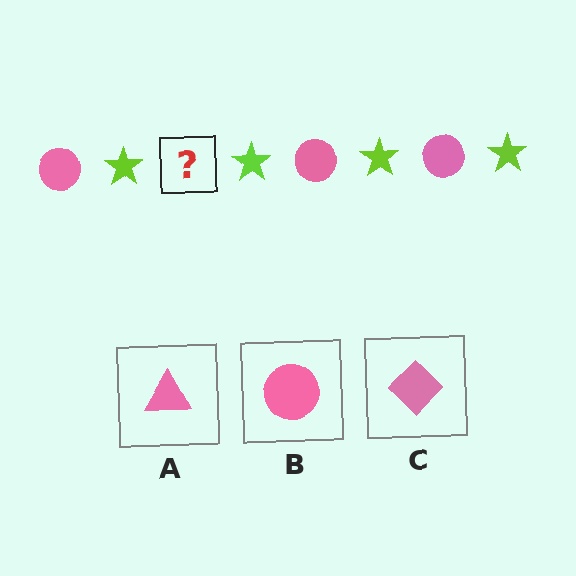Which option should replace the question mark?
Option B.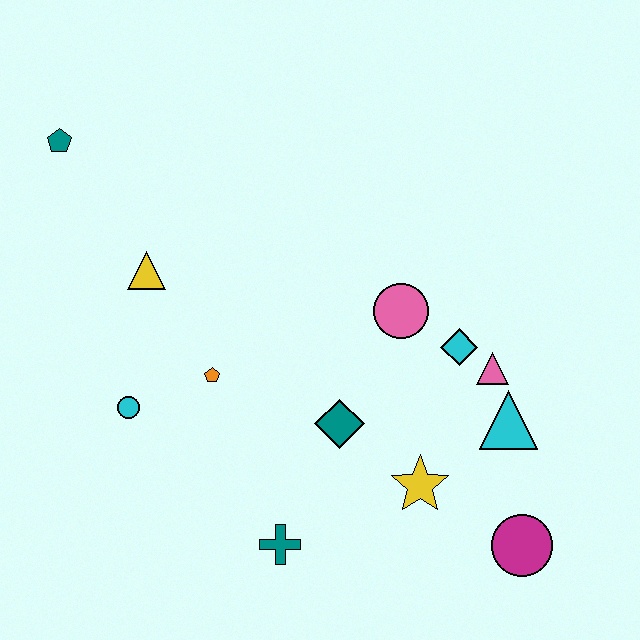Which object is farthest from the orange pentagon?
The magenta circle is farthest from the orange pentagon.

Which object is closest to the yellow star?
The teal diamond is closest to the yellow star.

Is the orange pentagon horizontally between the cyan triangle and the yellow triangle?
Yes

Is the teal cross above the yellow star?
No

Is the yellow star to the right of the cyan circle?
Yes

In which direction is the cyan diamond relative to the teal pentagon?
The cyan diamond is to the right of the teal pentagon.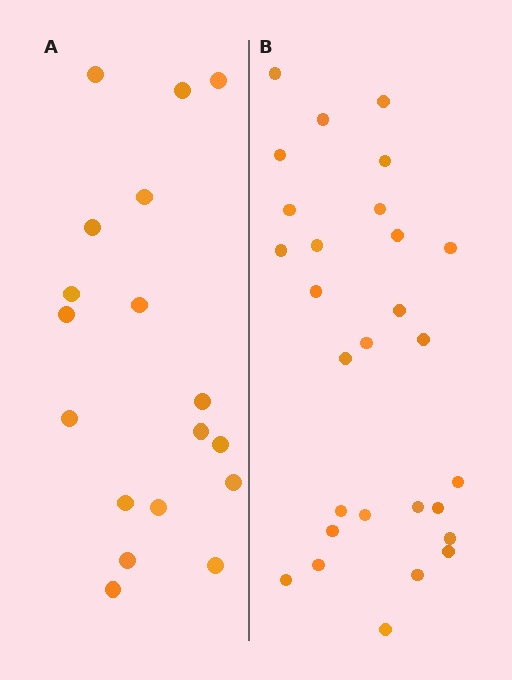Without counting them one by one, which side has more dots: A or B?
Region B (the right region) has more dots.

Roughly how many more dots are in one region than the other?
Region B has roughly 10 or so more dots than region A.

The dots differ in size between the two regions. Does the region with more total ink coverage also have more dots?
No. Region A has more total ink coverage because its dots are larger, but region B actually contains more individual dots. Total area can be misleading — the number of items is what matters here.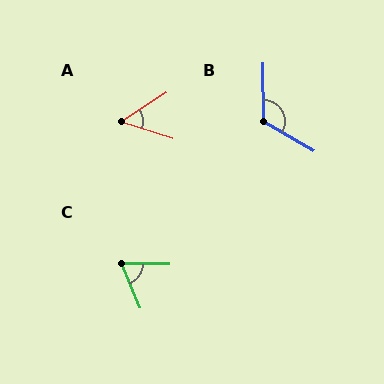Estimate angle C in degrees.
Approximately 67 degrees.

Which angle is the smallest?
A, at approximately 50 degrees.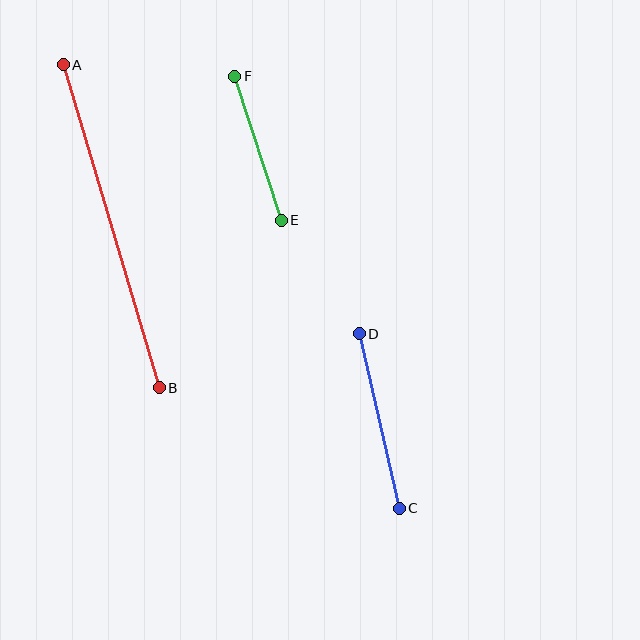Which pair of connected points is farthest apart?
Points A and B are farthest apart.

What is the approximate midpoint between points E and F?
The midpoint is at approximately (258, 148) pixels.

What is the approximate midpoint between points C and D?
The midpoint is at approximately (379, 421) pixels.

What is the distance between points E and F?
The distance is approximately 151 pixels.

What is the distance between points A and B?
The distance is approximately 337 pixels.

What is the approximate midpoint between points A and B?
The midpoint is at approximately (111, 226) pixels.